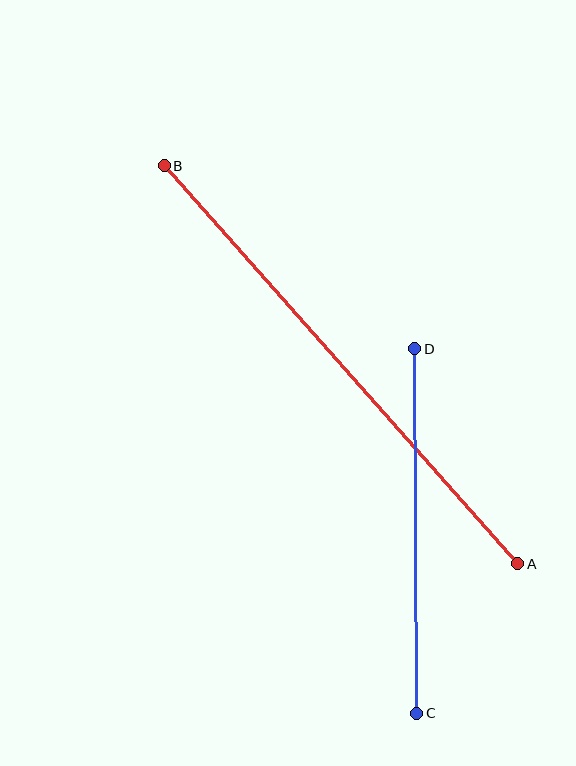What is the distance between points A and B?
The distance is approximately 532 pixels.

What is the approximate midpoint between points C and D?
The midpoint is at approximately (416, 531) pixels.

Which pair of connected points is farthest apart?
Points A and B are farthest apart.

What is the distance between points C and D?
The distance is approximately 364 pixels.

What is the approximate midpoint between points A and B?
The midpoint is at approximately (341, 365) pixels.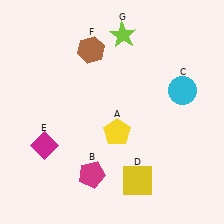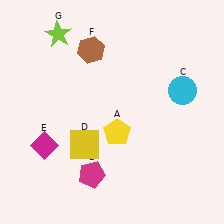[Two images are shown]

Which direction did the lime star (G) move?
The lime star (G) moved left.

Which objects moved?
The objects that moved are: the yellow square (D), the lime star (G).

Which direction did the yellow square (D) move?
The yellow square (D) moved left.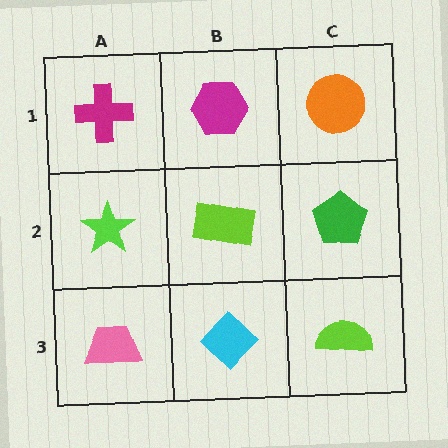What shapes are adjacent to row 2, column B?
A magenta hexagon (row 1, column B), a cyan diamond (row 3, column B), a lime star (row 2, column A), a green pentagon (row 2, column C).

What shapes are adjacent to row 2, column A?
A magenta cross (row 1, column A), a pink trapezoid (row 3, column A), a lime rectangle (row 2, column B).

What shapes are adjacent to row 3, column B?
A lime rectangle (row 2, column B), a pink trapezoid (row 3, column A), a lime semicircle (row 3, column C).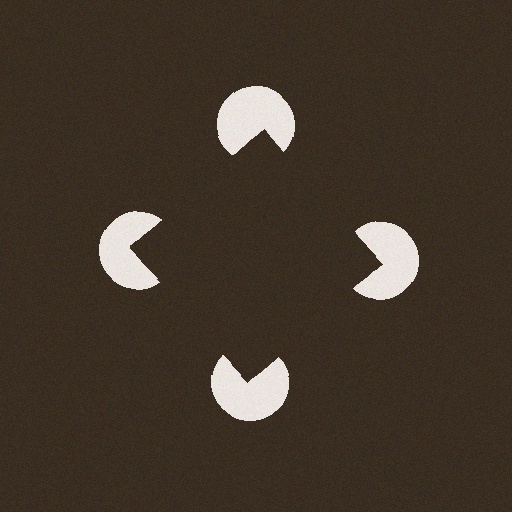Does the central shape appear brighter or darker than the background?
It typically appears slightly darker than the background, even though no actual brightness change is drawn.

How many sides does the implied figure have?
4 sides.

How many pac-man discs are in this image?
There are 4 — one at each vertex of the illusory square.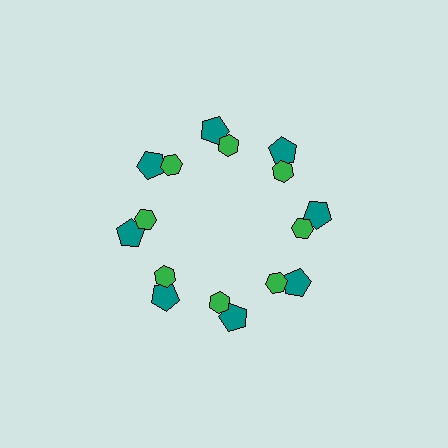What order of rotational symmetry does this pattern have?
This pattern has 8-fold rotational symmetry.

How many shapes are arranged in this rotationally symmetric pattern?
There are 16 shapes, arranged in 8 groups of 2.